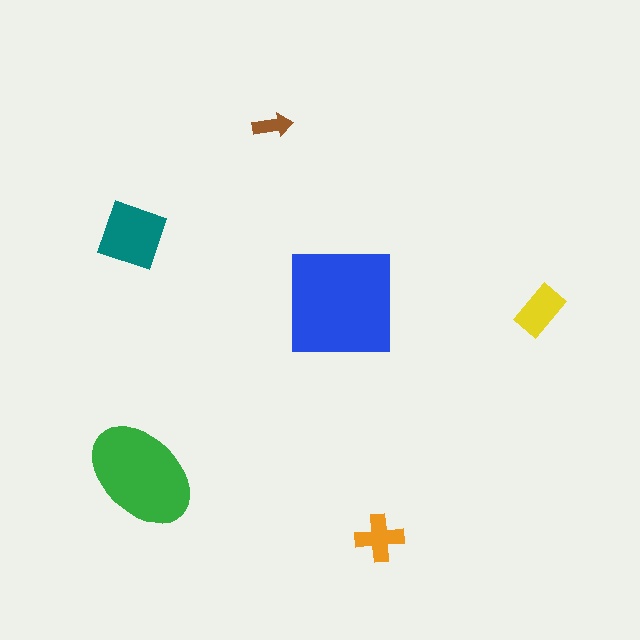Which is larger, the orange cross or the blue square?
The blue square.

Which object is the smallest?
The brown arrow.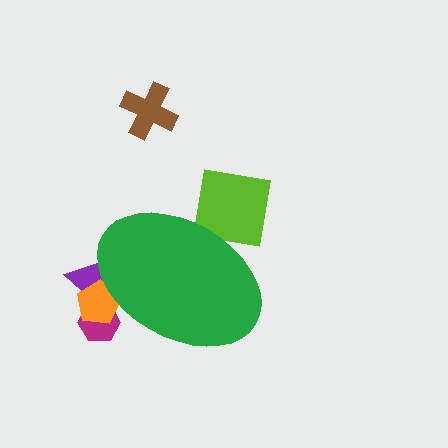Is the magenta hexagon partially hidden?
Yes, the magenta hexagon is partially hidden behind the green ellipse.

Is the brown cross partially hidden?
No, the brown cross is fully visible.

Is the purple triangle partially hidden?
Yes, the purple triangle is partially hidden behind the green ellipse.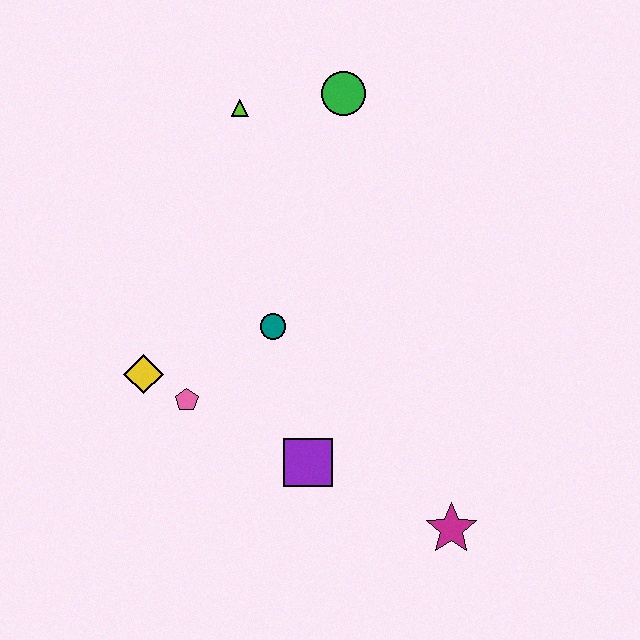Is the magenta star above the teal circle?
No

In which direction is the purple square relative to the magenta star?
The purple square is to the left of the magenta star.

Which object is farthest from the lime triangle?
The magenta star is farthest from the lime triangle.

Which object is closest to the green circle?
The lime triangle is closest to the green circle.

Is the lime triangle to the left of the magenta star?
Yes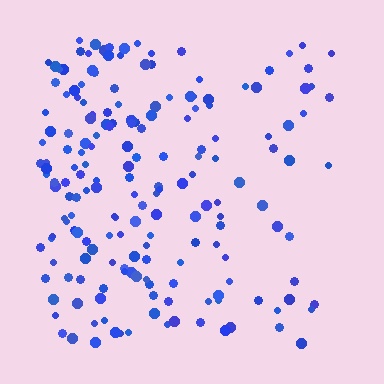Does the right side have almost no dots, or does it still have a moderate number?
Still a moderate number, just noticeably fewer than the left.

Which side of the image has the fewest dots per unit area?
The right.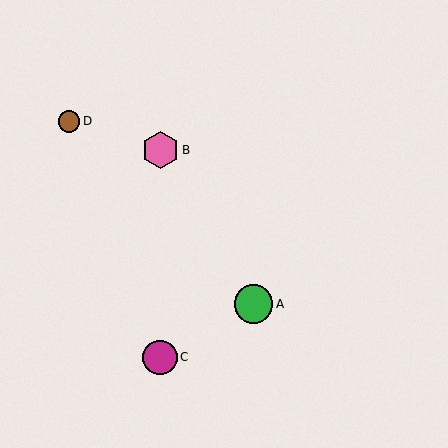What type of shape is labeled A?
Shape A is a green circle.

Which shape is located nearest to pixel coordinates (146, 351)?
The magenta circle (labeled C) at (160, 357) is nearest to that location.